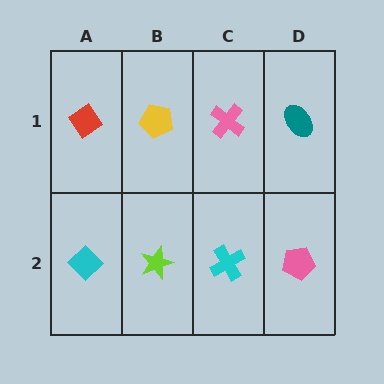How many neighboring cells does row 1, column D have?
2.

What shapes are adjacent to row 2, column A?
A red diamond (row 1, column A), a lime star (row 2, column B).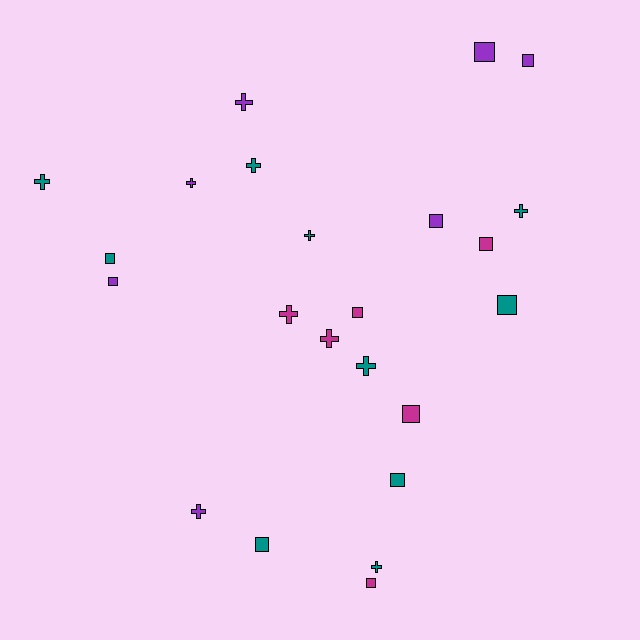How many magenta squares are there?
There are 4 magenta squares.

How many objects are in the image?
There are 23 objects.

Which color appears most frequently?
Teal, with 10 objects.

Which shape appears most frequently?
Square, with 12 objects.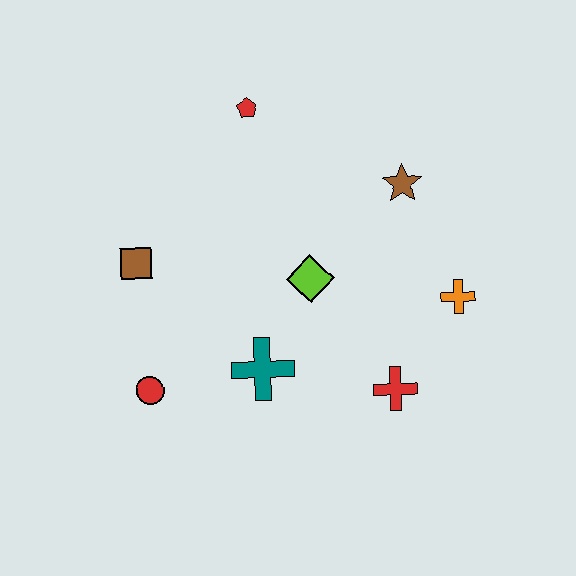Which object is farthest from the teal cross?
The red pentagon is farthest from the teal cross.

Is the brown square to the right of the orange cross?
No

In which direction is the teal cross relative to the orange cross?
The teal cross is to the left of the orange cross.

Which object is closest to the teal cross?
The lime diamond is closest to the teal cross.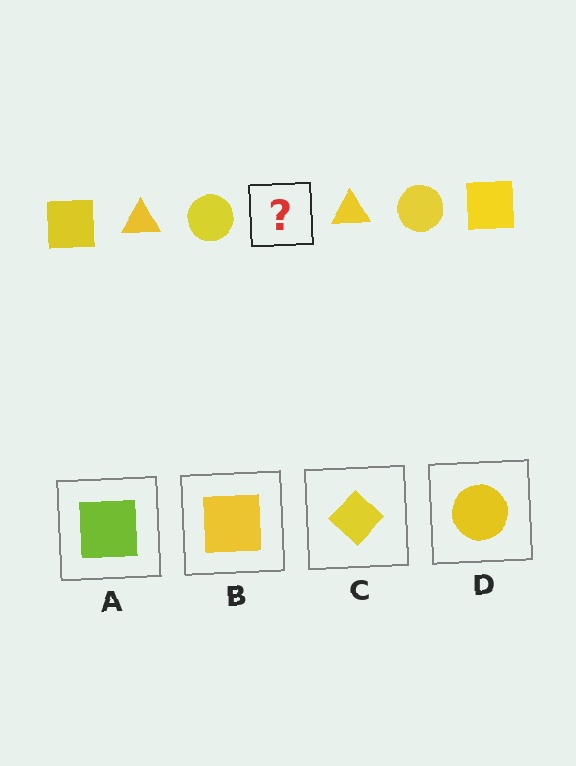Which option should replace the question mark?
Option B.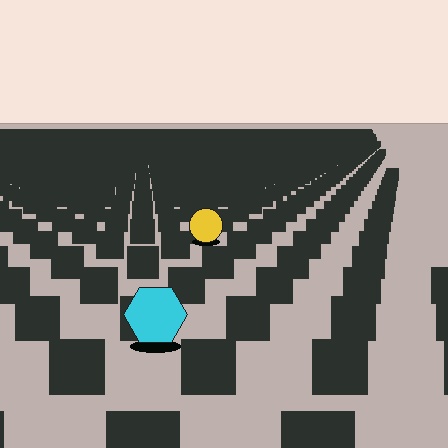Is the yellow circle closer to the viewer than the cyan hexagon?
No. The cyan hexagon is closer — you can tell from the texture gradient: the ground texture is coarser near it.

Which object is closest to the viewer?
The cyan hexagon is closest. The texture marks near it are larger and more spread out.